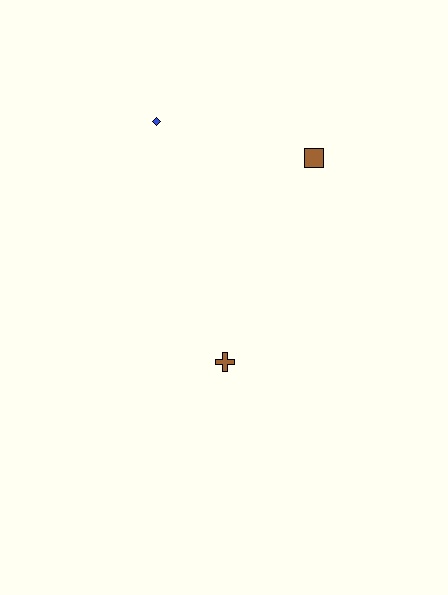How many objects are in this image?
There are 3 objects.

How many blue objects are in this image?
There is 1 blue object.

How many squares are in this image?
There is 1 square.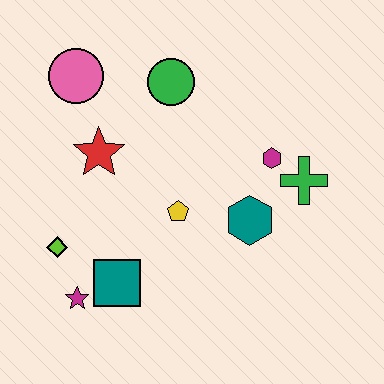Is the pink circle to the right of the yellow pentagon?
No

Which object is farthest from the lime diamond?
The green cross is farthest from the lime diamond.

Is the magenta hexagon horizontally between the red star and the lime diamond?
No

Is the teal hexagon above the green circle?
No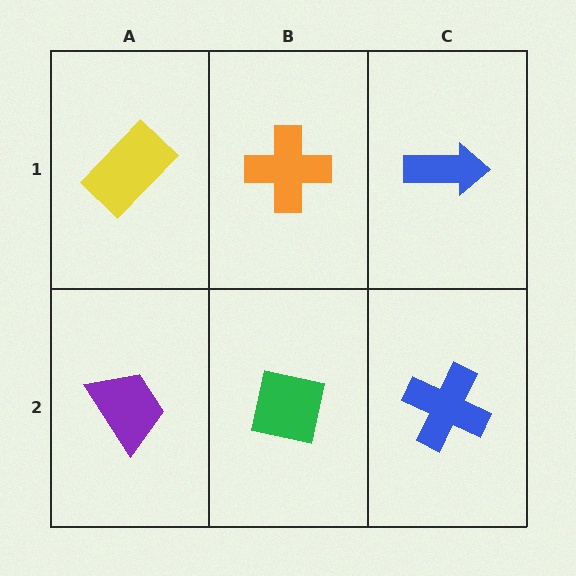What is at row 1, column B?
An orange cross.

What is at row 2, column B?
A green square.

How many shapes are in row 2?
3 shapes.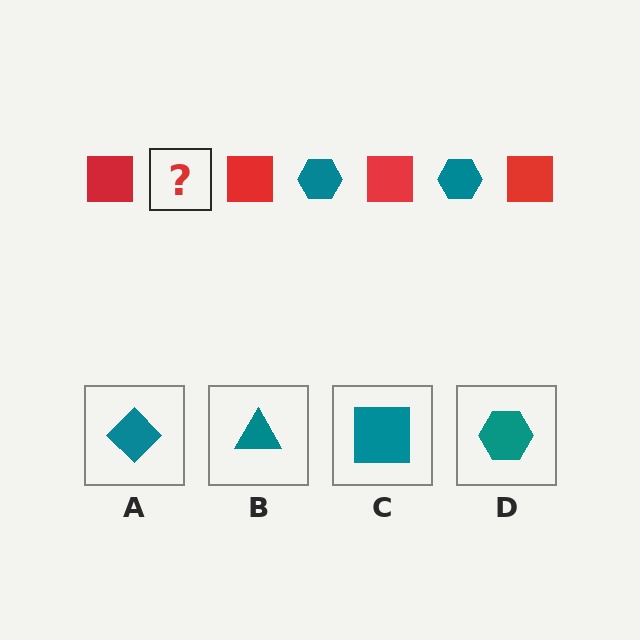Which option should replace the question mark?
Option D.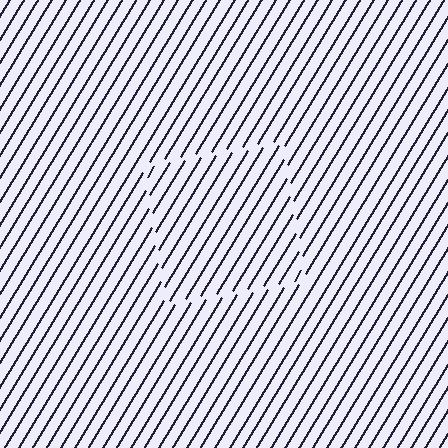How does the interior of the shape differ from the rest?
The interior of the shape contains the same grating, shifted by half a period — the contour is defined by the phase discontinuity where line-ends from the inner and outer gratings abut.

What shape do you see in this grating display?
An illusory square. The interior of the shape contains the same grating, shifted by half a period — the contour is defined by the phase discontinuity where line-ends from the inner and outer gratings abut.